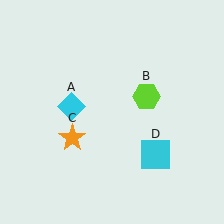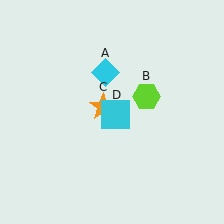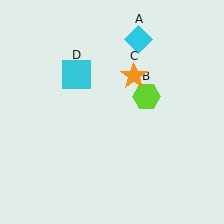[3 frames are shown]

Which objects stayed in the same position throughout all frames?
Lime hexagon (object B) remained stationary.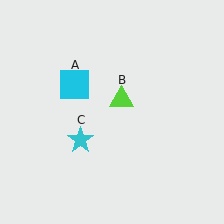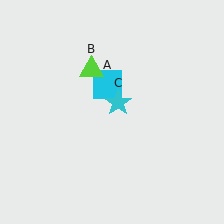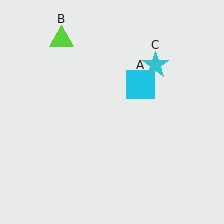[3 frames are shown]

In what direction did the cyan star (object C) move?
The cyan star (object C) moved up and to the right.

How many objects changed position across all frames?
3 objects changed position: cyan square (object A), lime triangle (object B), cyan star (object C).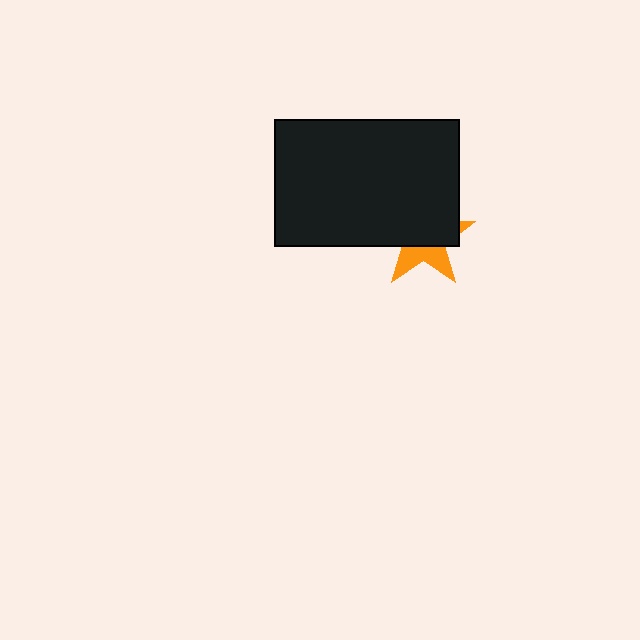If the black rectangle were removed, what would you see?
You would see the complete orange star.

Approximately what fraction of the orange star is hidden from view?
Roughly 63% of the orange star is hidden behind the black rectangle.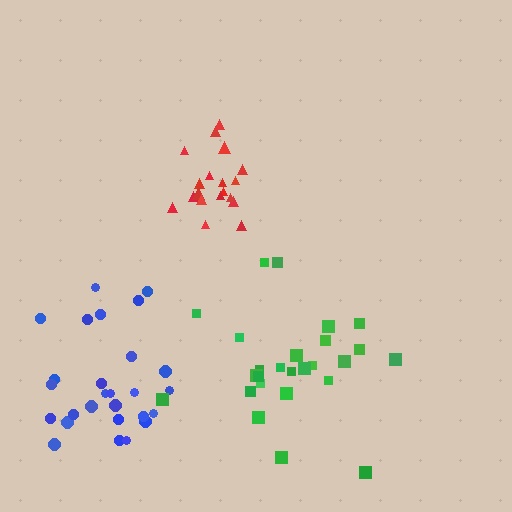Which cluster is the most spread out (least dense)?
Green.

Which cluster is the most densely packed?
Red.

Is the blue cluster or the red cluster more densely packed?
Red.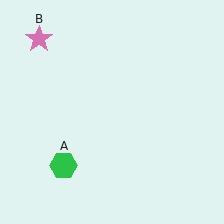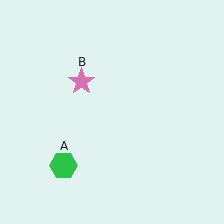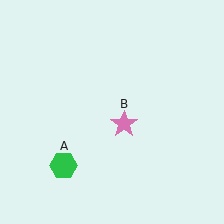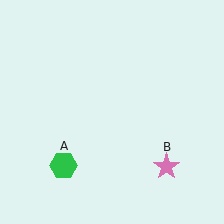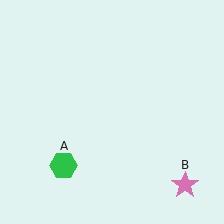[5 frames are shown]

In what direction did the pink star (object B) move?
The pink star (object B) moved down and to the right.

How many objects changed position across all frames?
1 object changed position: pink star (object B).